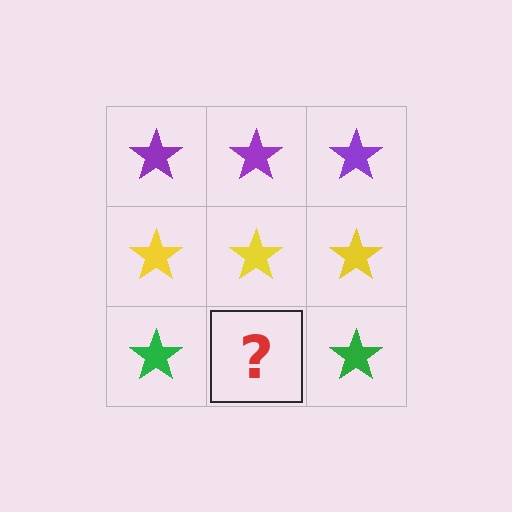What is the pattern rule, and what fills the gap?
The rule is that each row has a consistent color. The gap should be filled with a green star.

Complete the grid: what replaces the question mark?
The question mark should be replaced with a green star.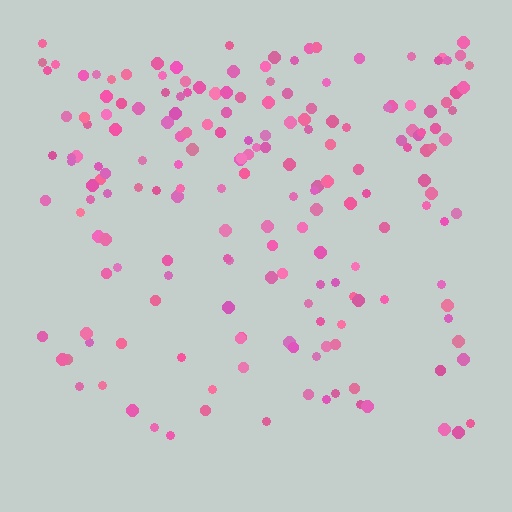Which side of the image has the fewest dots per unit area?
The bottom.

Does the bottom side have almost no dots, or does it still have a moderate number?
Still a moderate number, just noticeably fewer than the top.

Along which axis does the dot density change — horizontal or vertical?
Vertical.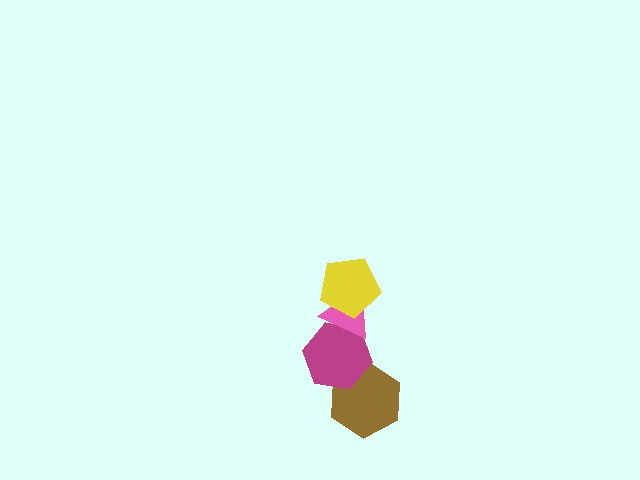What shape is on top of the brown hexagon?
The magenta hexagon is on top of the brown hexagon.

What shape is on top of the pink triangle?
The yellow pentagon is on top of the pink triangle.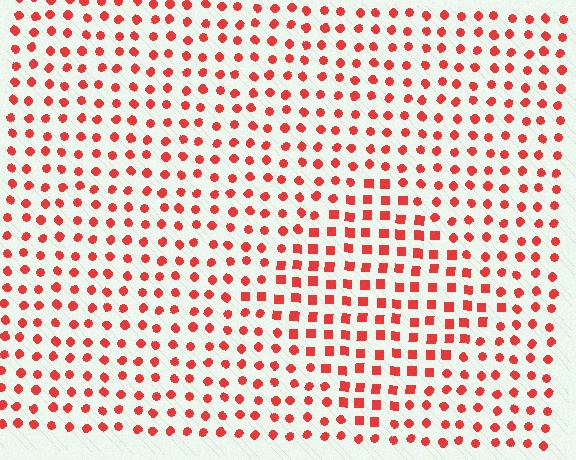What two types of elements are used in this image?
The image uses squares inside the diamond region and circles outside it.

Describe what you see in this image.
The image is filled with small red elements arranged in a uniform grid. A diamond-shaped region contains squares, while the surrounding area contains circles. The boundary is defined purely by the change in element shape.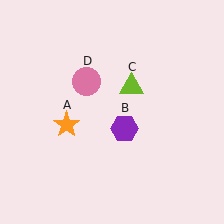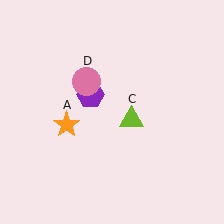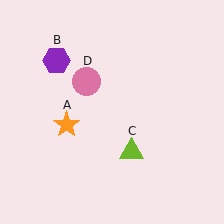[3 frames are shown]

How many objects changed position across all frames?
2 objects changed position: purple hexagon (object B), lime triangle (object C).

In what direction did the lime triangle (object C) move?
The lime triangle (object C) moved down.